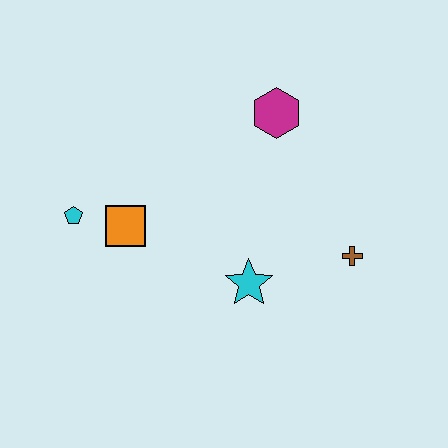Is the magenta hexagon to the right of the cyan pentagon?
Yes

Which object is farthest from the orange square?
The brown cross is farthest from the orange square.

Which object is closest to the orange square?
The cyan pentagon is closest to the orange square.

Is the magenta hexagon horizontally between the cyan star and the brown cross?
Yes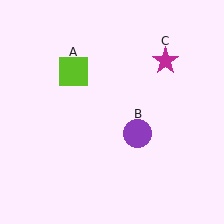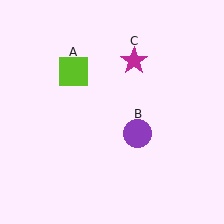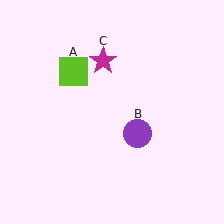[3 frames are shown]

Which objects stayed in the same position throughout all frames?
Lime square (object A) and purple circle (object B) remained stationary.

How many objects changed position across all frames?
1 object changed position: magenta star (object C).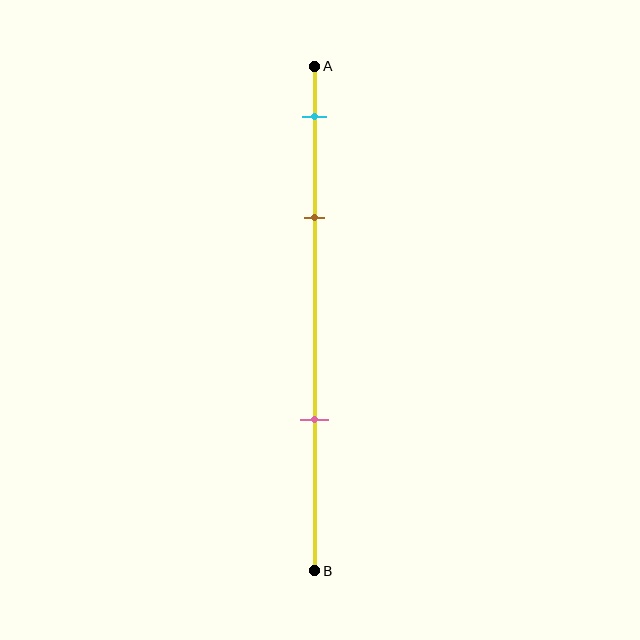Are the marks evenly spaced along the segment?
No, the marks are not evenly spaced.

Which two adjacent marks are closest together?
The cyan and brown marks are the closest adjacent pair.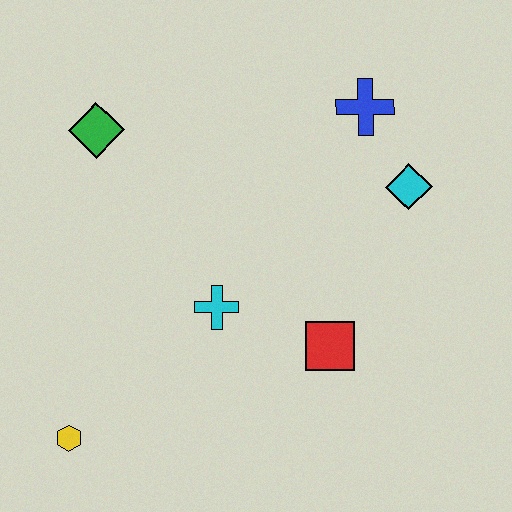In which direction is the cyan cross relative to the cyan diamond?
The cyan cross is to the left of the cyan diamond.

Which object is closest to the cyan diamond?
The blue cross is closest to the cyan diamond.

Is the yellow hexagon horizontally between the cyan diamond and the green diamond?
No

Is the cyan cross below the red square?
No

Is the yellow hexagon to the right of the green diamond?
No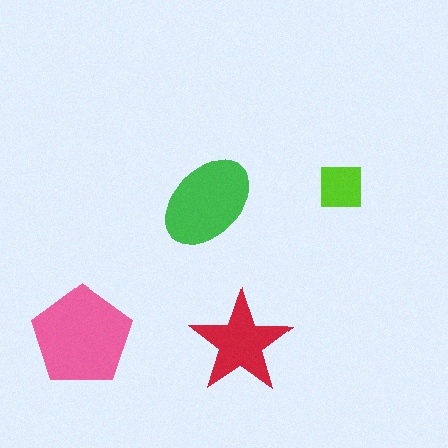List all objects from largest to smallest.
The pink pentagon, the green ellipse, the red star, the lime square.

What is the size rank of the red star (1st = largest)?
3rd.